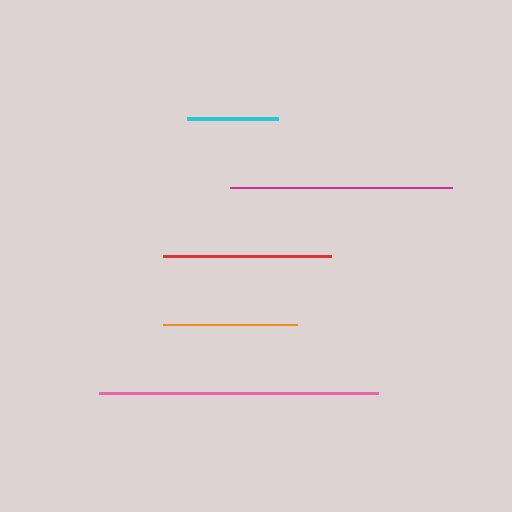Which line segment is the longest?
The pink line is the longest at approximately 279 pixels.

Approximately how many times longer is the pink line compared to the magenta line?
The pink line is approximately 1.3 times the length of the magenta line.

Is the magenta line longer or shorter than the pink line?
The pink line is longer than the magenta line.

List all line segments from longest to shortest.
From longest to shortest: pink, magenta, red, orange, cyan.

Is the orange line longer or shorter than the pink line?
The pink line is longer than the orange line.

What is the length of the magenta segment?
The magenta segment is approximately 222 pixels long.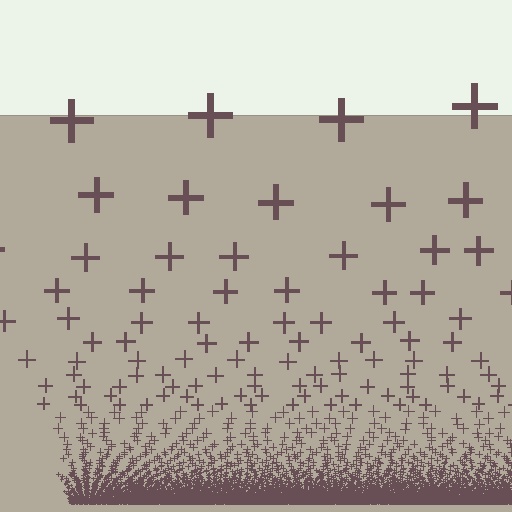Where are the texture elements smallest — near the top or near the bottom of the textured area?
Near the bottom.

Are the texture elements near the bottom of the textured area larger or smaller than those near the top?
Smaller. The gradient is inverted — elements near the bottom are smaller and denser.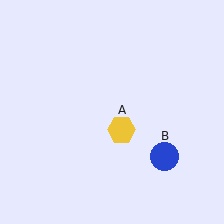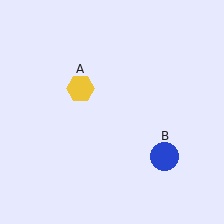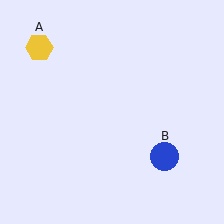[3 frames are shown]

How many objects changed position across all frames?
1 object changed position: yellow hexagon (object A).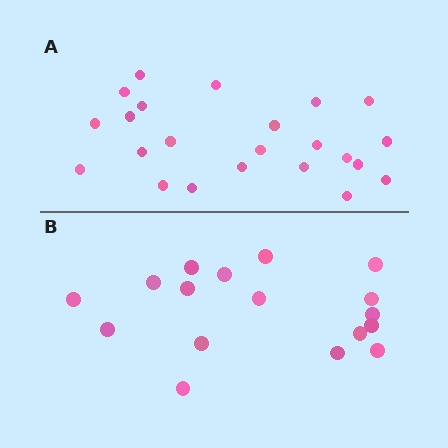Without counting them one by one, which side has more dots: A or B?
Region A (the top region) has more dots.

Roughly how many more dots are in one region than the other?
Region A has about 6 more dots than region B.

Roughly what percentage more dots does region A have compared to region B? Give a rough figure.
About 35% more.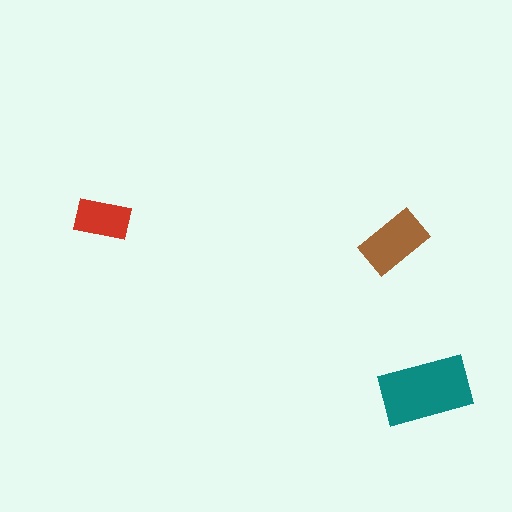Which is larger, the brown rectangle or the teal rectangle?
The teal one.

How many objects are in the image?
There are 3 objects in the image.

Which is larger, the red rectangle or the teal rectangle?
The teal one.